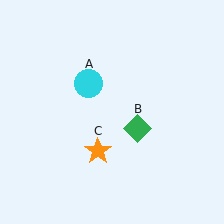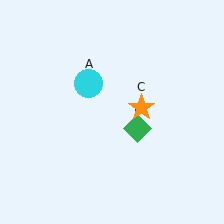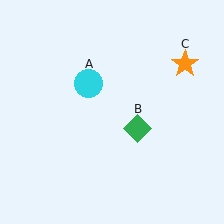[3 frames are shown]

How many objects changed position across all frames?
1 object changed position: orange star (object C).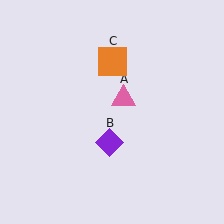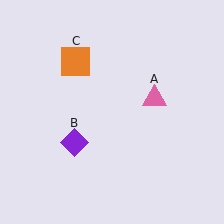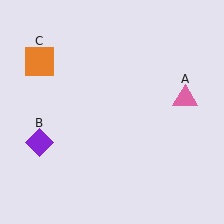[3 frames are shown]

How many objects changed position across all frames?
3 objects changed position: pink triangle (object A), purple diamond (object B), orange square (object C).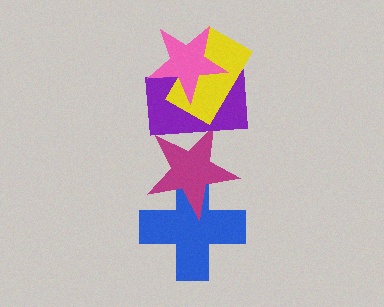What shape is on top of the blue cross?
The magenta star is on top of the blue cross.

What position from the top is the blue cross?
The blue cross is 5th from the top.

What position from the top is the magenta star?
The magenta star is 4th from the top.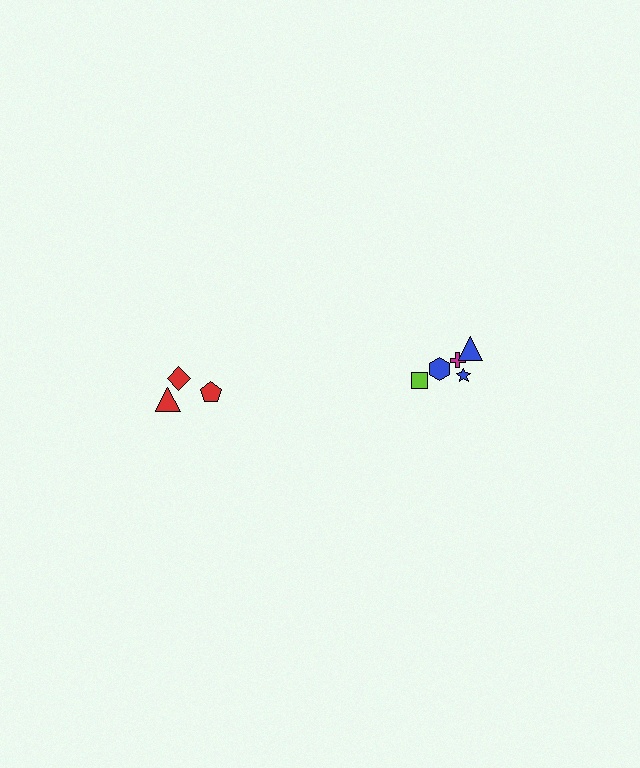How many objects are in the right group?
There are 5 objects.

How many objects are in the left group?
There are 3 objects.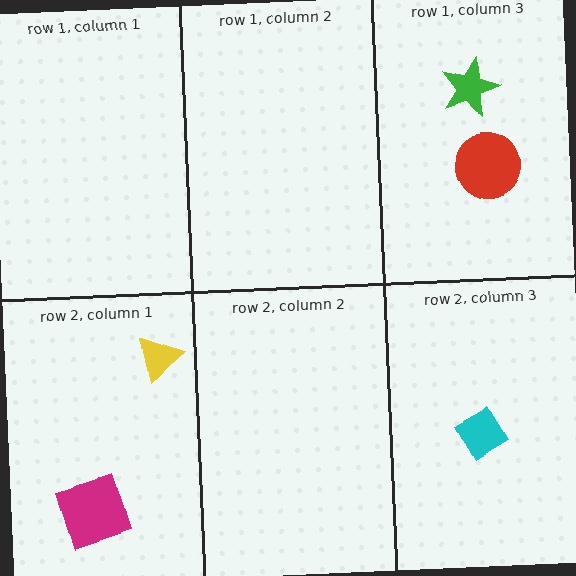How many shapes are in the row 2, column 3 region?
1.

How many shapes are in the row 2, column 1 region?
2.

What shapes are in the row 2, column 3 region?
The cyan diamond.